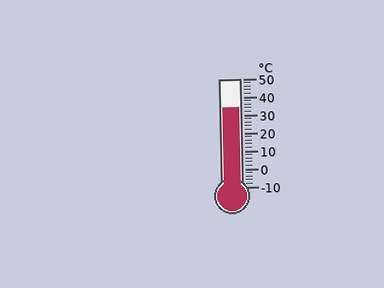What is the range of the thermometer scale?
The thermometer scale ranges from -10°C to 50°C.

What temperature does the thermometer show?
The thermometer shows approximately 34°C.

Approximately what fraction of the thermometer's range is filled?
The thermometer is filled to approximately 75% of its range.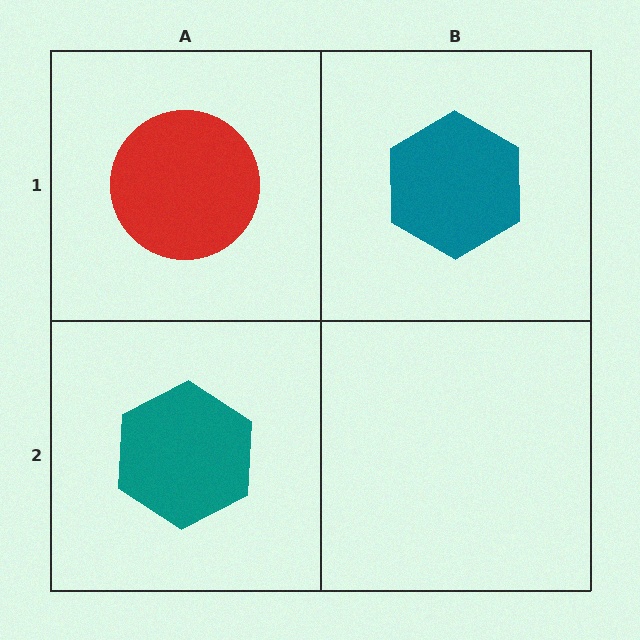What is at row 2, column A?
A teal hexagon.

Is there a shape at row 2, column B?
No, that cell is empty.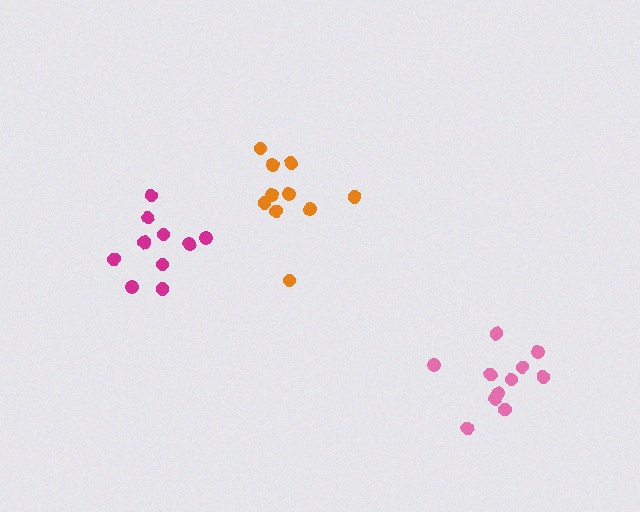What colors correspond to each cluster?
The clusters are colored: pink, orange, magenta.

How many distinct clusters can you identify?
There are 3 distinct clusters.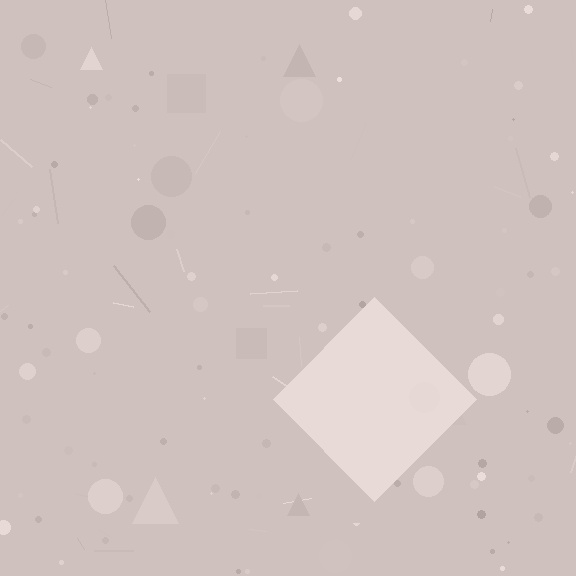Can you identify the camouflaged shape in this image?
The camouflaged shape is a diamond.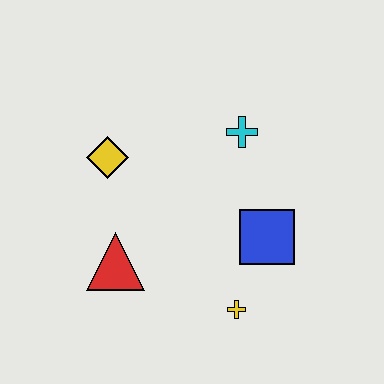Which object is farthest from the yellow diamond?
The yellow cross is farthest from the yellow diamond.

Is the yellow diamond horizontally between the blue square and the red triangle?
No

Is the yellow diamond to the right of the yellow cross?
No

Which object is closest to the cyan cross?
The blue square is closest to the cyan cross.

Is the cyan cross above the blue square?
Yes